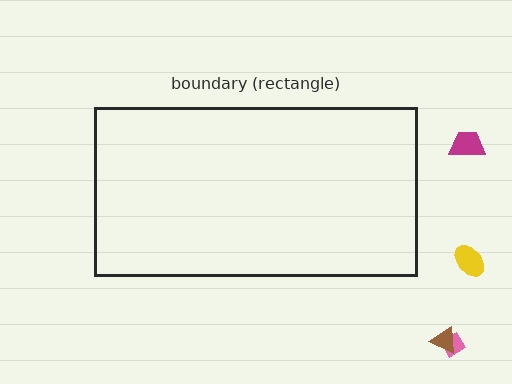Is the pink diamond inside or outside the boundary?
Outside.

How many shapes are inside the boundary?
0 inside, 4 outside.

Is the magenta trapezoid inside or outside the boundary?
Outside.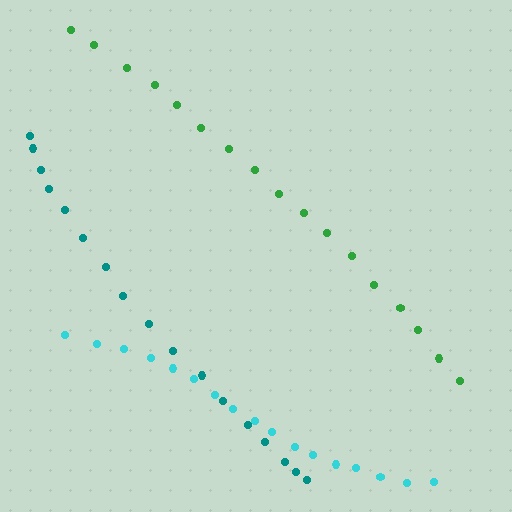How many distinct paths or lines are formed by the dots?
There are 3 distinct paths.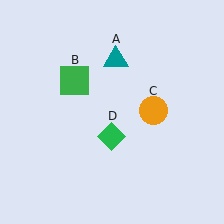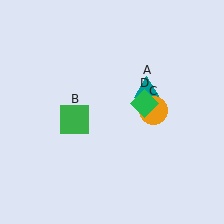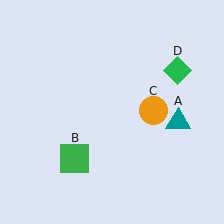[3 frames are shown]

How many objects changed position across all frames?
3 objects changed position: teal triangle (object A), green square (object B), green diamond (object D).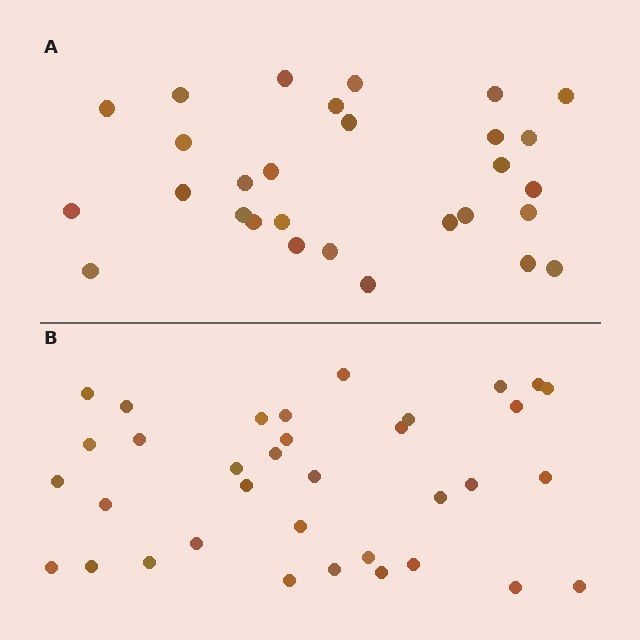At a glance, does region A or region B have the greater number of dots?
Region B (the bottom region) has more dots.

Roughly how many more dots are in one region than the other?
Region B has about 6 more dots than region A.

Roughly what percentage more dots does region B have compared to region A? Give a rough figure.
About 20% more.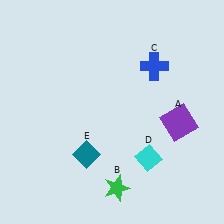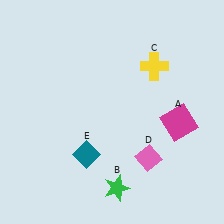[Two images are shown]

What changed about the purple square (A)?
In Image 1, A is purple. In Image 2, it changed to magenta.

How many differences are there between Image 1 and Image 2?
There are 3 differences between the two images.